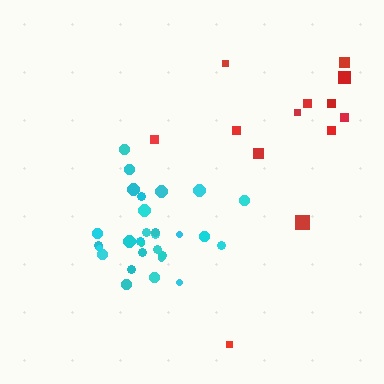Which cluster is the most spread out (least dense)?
Red.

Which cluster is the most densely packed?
Cyan.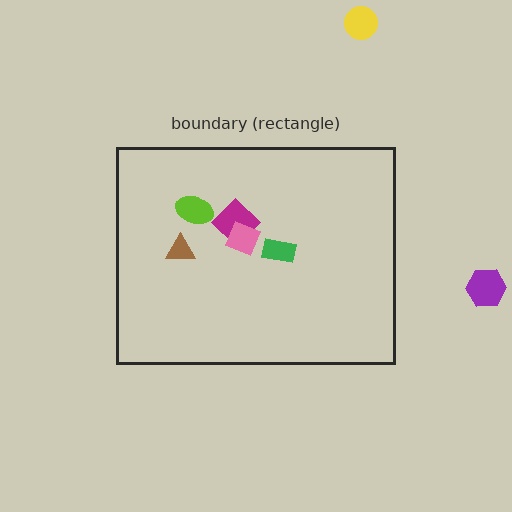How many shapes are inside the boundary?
5 inside, 2 outside.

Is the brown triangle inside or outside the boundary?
Inside.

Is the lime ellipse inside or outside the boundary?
Inside.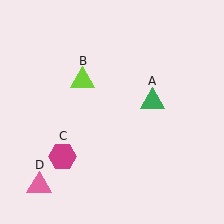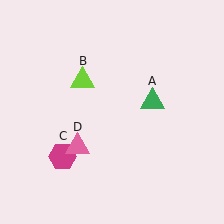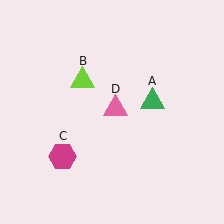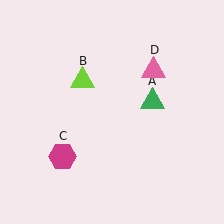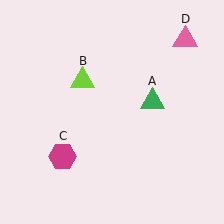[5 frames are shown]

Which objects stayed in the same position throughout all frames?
Green triangle (object A) and lime triangle (object B) and magenta hexagon (object C) remained stationary.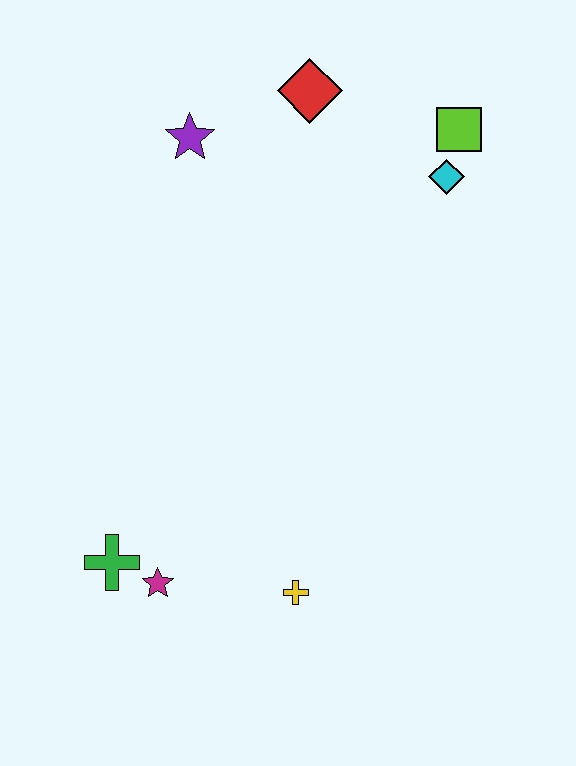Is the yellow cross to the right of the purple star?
Yes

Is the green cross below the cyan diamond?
Yes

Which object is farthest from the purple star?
The yellow cross is farthest from the purple star.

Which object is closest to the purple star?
The red diamond is closest to the purple star.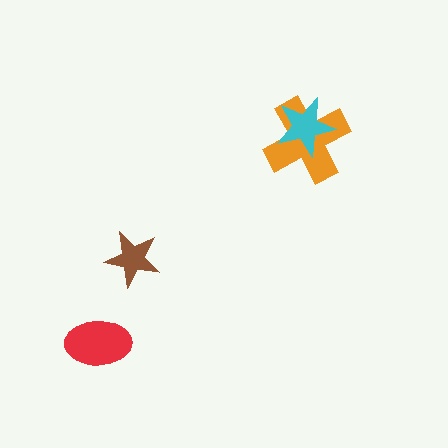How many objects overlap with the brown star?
0 objects overlap with the brown star.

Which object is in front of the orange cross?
The cyan star is in front of the orange cross.